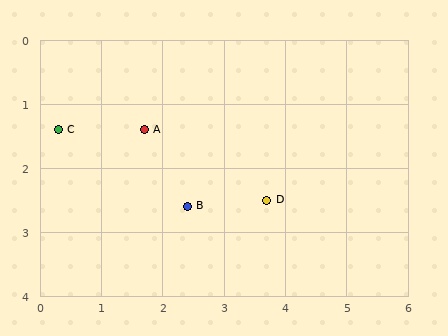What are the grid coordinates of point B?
Point B is at approximately (2.4, 2.6).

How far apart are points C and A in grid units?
Points C and A are about 1.4 grid units apart.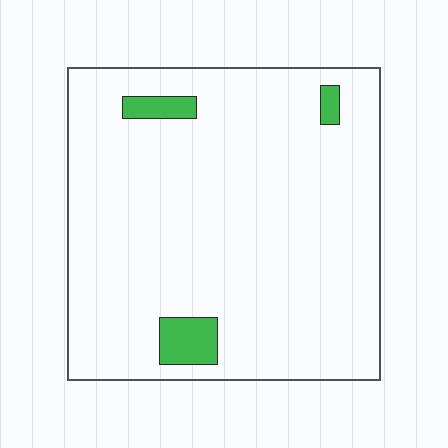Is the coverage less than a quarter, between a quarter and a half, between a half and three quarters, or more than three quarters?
Less than a quarter.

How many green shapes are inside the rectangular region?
3.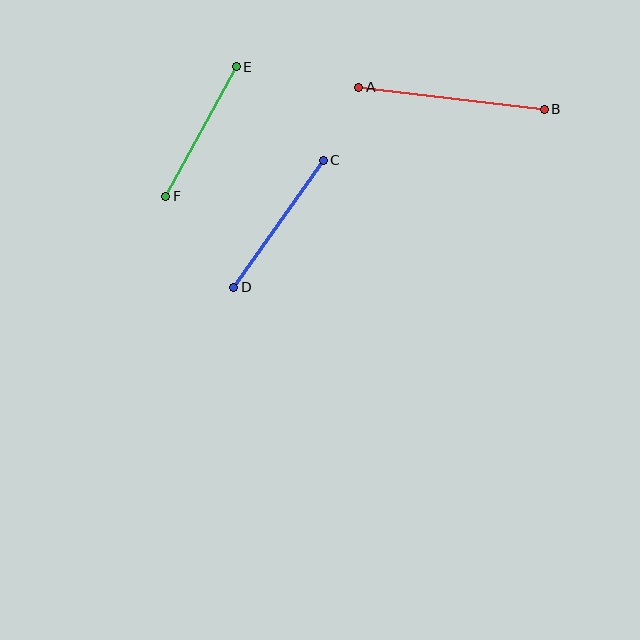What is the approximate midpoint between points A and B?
The midpoint is at approximately (451, 98) pixels.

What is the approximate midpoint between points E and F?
The midpoint is at approximately (201, 131) pixels.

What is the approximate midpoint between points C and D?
The midpoint is at approximately (278, 224) pixels.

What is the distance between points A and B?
The distance is approximately 187 pixels.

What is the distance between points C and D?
The distance is approximately 155 pixels.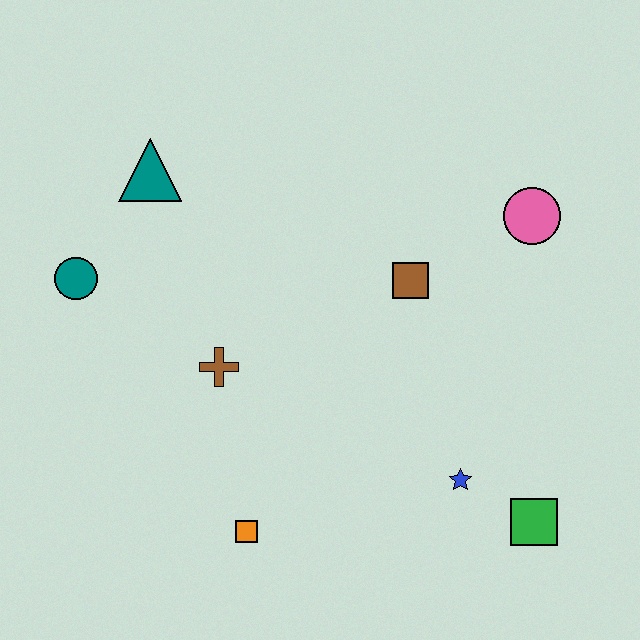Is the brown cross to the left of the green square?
Yes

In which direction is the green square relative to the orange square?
The green square is to the right of the orange square.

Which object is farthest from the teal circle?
The green square is farthest from the teal circle.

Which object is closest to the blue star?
The green square is closest to the blue star.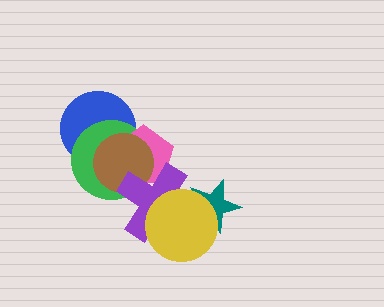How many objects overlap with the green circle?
4 objects overlap with the green circle.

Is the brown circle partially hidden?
Yes, it is partially covered by another shape.